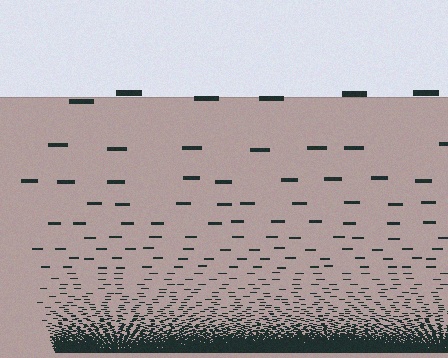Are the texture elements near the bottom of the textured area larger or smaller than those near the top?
Smaller. The gradient is inverted — elements near the bottom are smaller and denser.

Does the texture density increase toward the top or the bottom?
Density increases toward the bottom.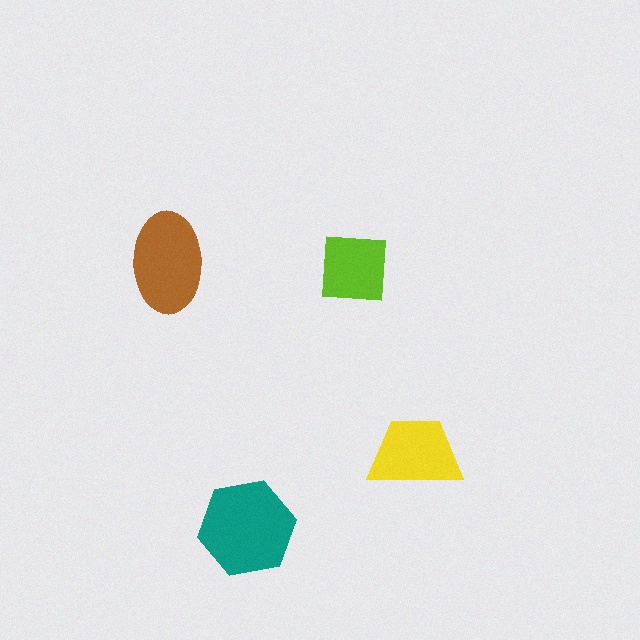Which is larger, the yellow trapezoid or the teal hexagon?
The teal hexagon.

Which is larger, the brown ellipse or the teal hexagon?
The teal hexagon.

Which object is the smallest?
The lime square.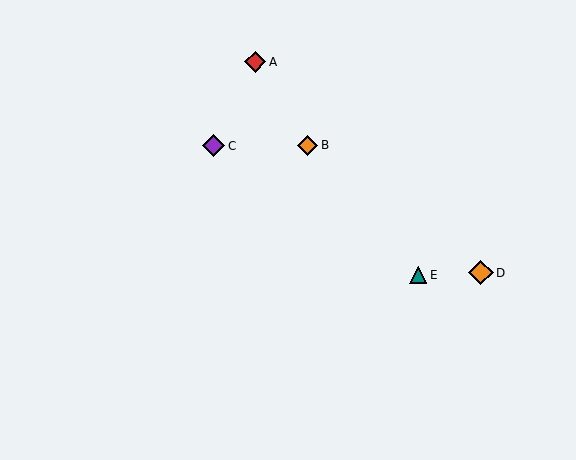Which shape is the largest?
The orange diamond (labeled D) is the largest.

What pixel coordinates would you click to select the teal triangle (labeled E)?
Click at (418, 275) to select the teal triangle E.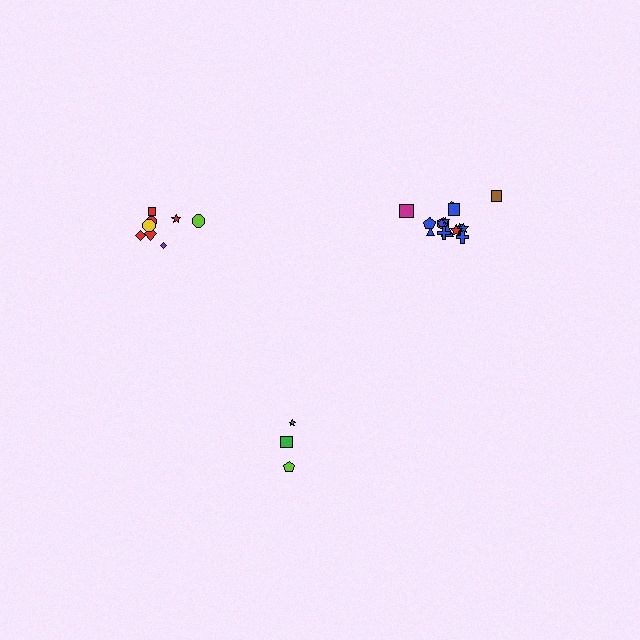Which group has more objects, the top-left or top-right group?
The top-right group.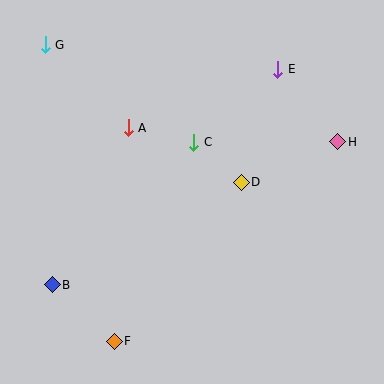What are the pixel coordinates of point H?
Point H is at (338, 142).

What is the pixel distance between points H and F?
The distance between H and F is 299 pixels.